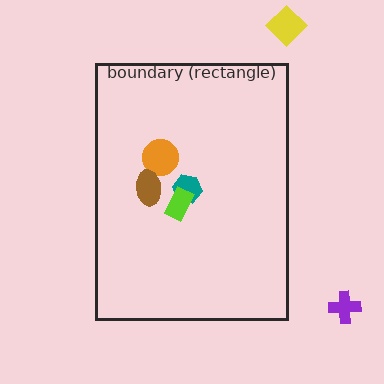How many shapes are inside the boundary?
4 inside, 2 outside.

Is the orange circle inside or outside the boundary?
Inside.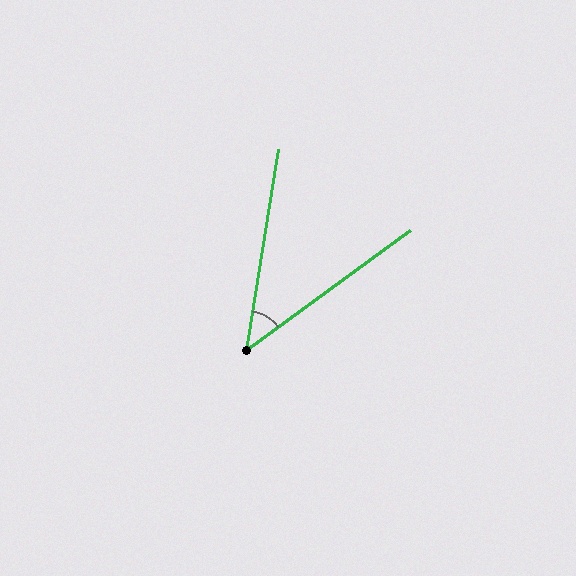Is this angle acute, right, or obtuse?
It is acute.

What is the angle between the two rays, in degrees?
Approximately 45 degrees.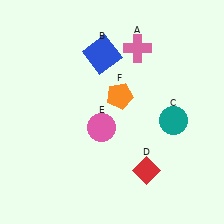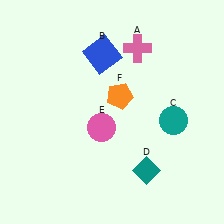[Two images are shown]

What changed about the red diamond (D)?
In Image 1, D is red. In Image 2, it changed to teal.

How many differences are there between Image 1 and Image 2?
There is 1 difference between the two images.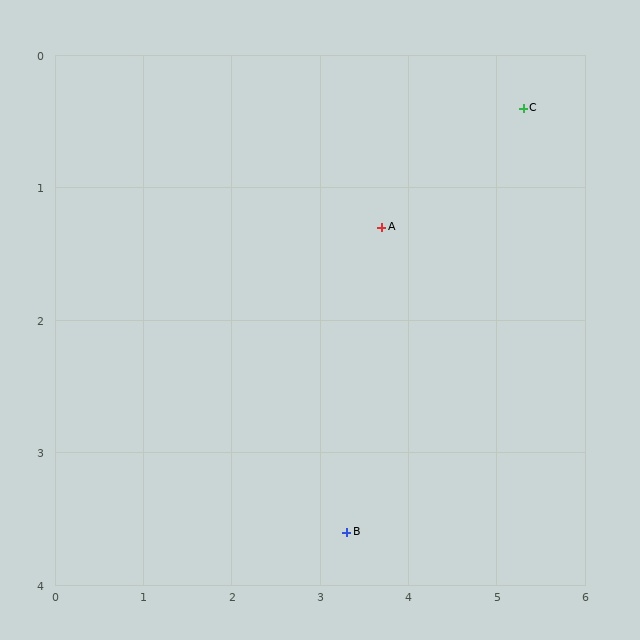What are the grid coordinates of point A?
Point A is at approximately (3.7, 1.3).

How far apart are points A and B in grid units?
Points A and B are about 2.3 grid units apart.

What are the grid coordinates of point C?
Point C is at approximately (5.3, 0.4).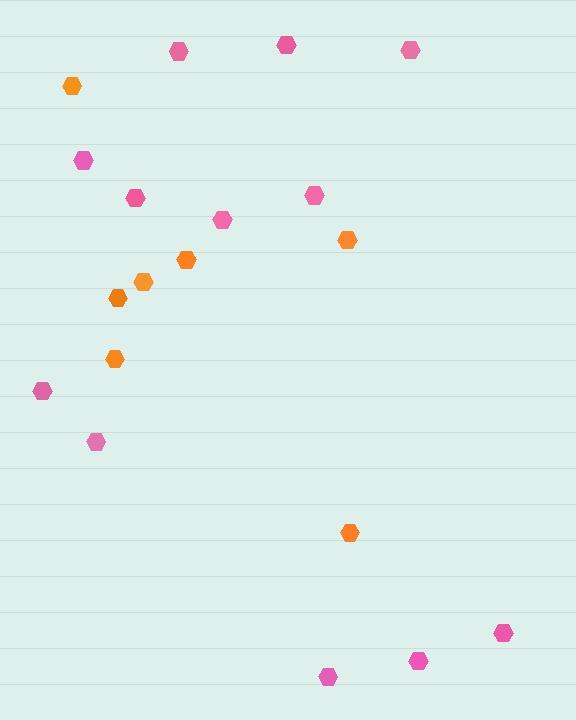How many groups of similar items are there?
There are 2 groups: one group of orange hexagons (7) and one group of pink hexagons (12).